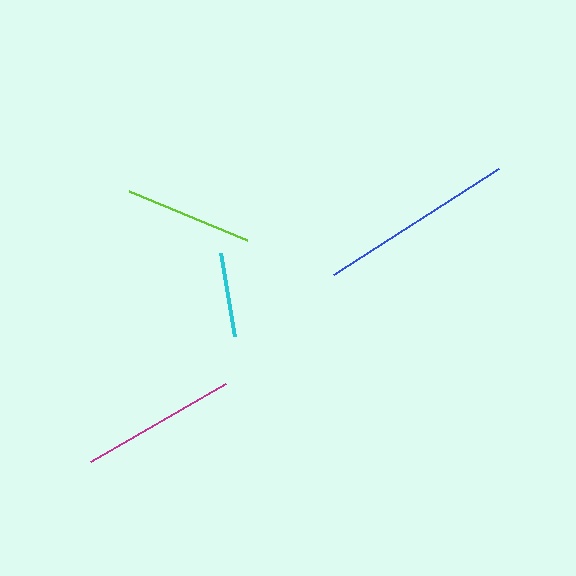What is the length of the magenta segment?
The magenta segment is approximately 157 pixels long.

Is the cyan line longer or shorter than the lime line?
The lime line is longer than the cyan line.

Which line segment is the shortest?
The cyan line is the shortest at approximately 84 pixels.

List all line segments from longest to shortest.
From longest to shortest: blue, magenta, lime, cyan.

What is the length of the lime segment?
The lime segment is approximately 128 pixels long.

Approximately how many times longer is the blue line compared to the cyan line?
The blue line is approximately 2.3 times the length of the cyan line.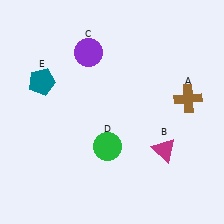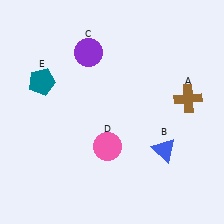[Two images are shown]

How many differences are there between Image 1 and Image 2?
There are 2 differences between the two images.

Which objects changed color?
B changed from magenta to blue. D changed from green to pink.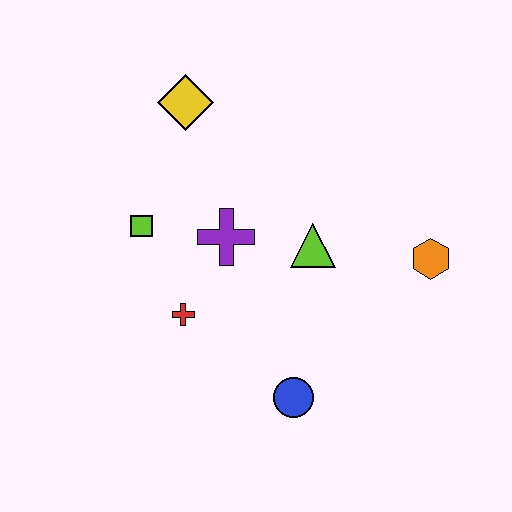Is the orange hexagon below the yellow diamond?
Yes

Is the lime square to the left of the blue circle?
Yes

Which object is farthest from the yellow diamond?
The blue circle is farthest from the yellow diamond.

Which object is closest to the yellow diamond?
The lime square is closest to the yellow diamond.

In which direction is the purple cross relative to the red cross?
The purple cross is above the red cross.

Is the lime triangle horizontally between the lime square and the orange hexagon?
Yes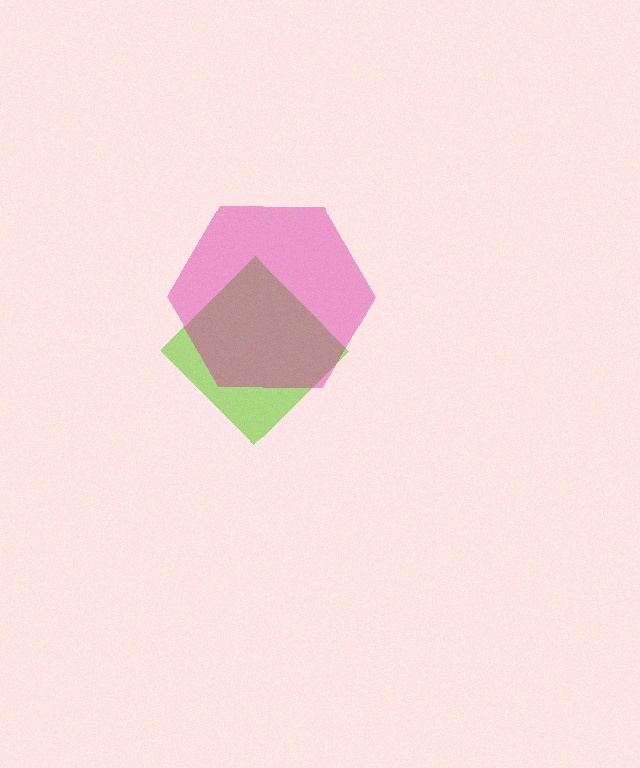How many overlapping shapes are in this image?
There are 2 overlapping shapes in the image.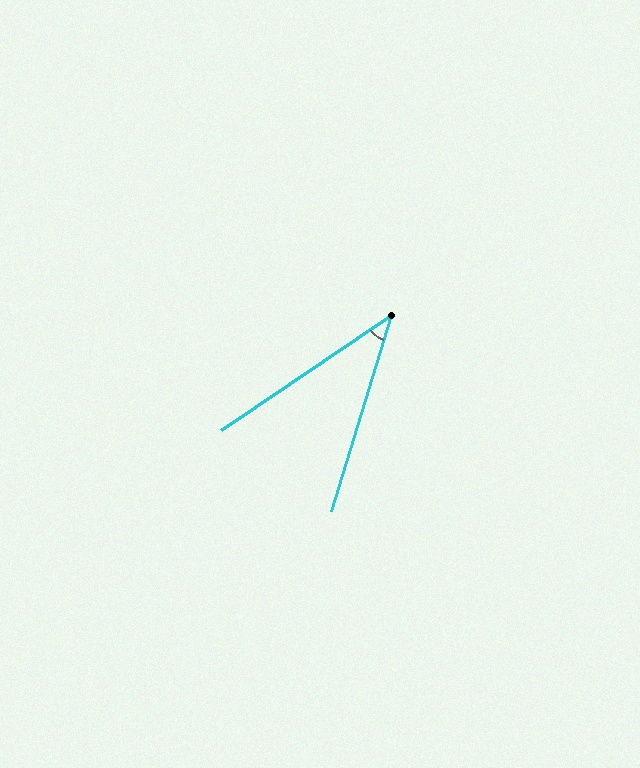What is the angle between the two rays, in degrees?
Approximately 39 degrees.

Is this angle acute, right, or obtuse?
It is acute.